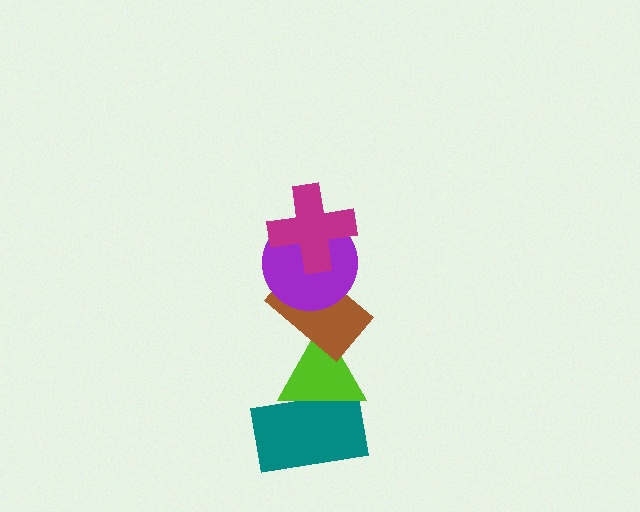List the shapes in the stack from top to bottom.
From top to bottom: the magenta cross, the purple circle, the brown rectangle, the lime triangle, the teal rectangle.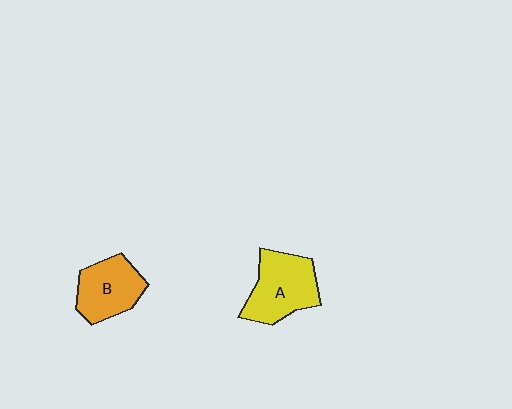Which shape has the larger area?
Shape A (yellow).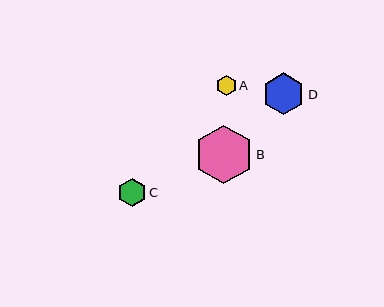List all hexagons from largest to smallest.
From largest to smallest: B, D, C, A.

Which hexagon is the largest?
Hexagon B is the largest with a size of approximately 58 pixels.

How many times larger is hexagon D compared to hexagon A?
Hexagon D is approximately 2.1 times the size of hexagon A.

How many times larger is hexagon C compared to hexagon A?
Hexagon C is approximately 1.4 times the size of hexagon A.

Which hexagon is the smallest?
Hexagon A is the smallest with a size of approximately 20 pixels.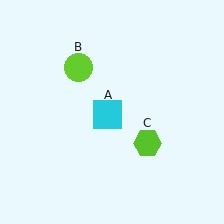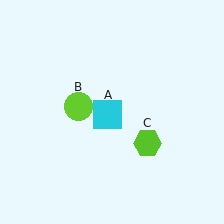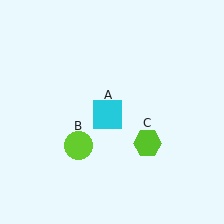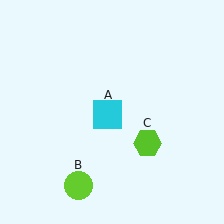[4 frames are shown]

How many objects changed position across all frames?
1 object changed position: lime circle (object B).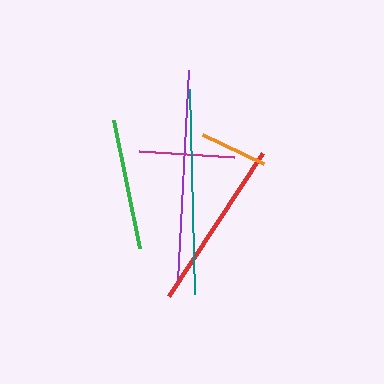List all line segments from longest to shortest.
From longest to shortest: purple, teal, red, green, magenta, orange.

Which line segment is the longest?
The purple line is the longest at approximately 210 pixels.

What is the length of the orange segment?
The orange segment is approximately 67 pixels long.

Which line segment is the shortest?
The orange line is the shortest at approximately 67 pixels.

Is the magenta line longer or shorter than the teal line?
The teal line is longer than the magenta line.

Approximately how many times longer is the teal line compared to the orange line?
The teal line is approximately 3.1 times the length of the orange line.